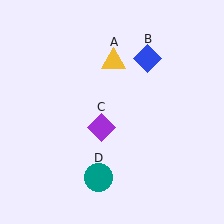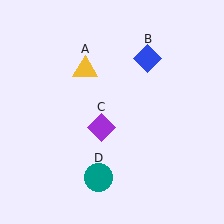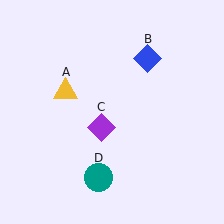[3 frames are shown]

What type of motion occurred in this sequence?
The yellow triangle (object A) rotated counterclockwise around the center of the scene.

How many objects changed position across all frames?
1 object changed position: yellow triangle (object A).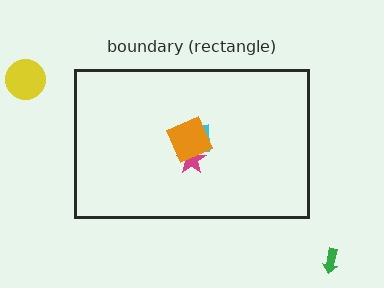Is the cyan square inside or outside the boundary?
Inside.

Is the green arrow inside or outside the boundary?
Outside.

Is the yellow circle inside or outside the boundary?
Outside.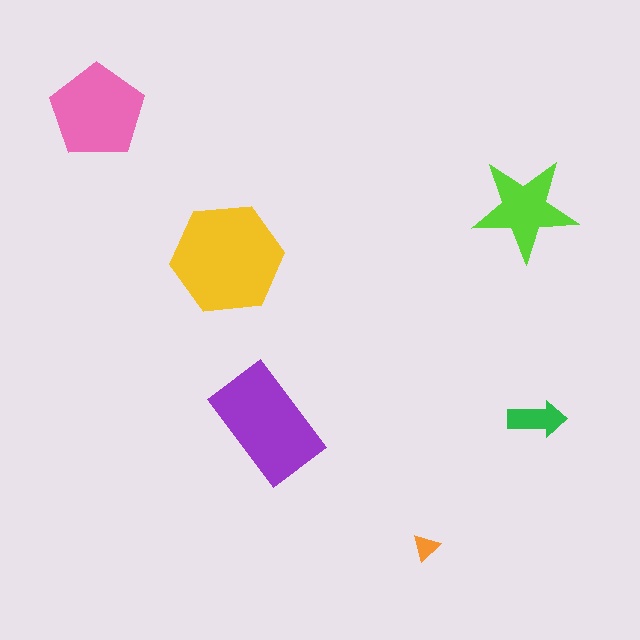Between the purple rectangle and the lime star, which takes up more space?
The purple rectangle.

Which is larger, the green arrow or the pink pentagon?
The pink pentagon.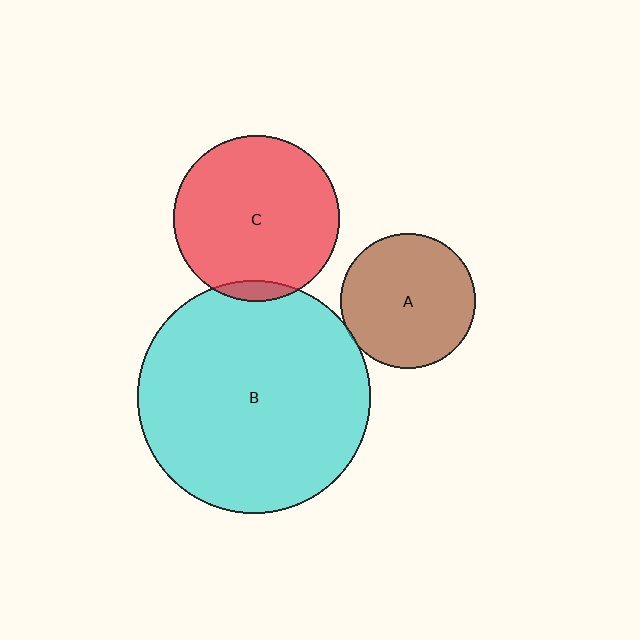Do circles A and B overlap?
Yes.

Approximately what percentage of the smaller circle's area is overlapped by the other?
Approximately 5%.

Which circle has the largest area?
Circle B (cyan).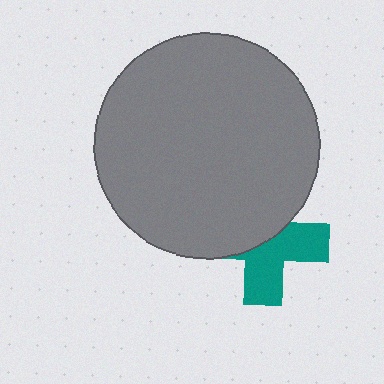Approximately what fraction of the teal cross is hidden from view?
Roughly 50% of the teal cross is hidden behind the gray circle.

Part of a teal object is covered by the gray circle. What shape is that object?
It is a cross.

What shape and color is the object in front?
The object in front is a gray circle.